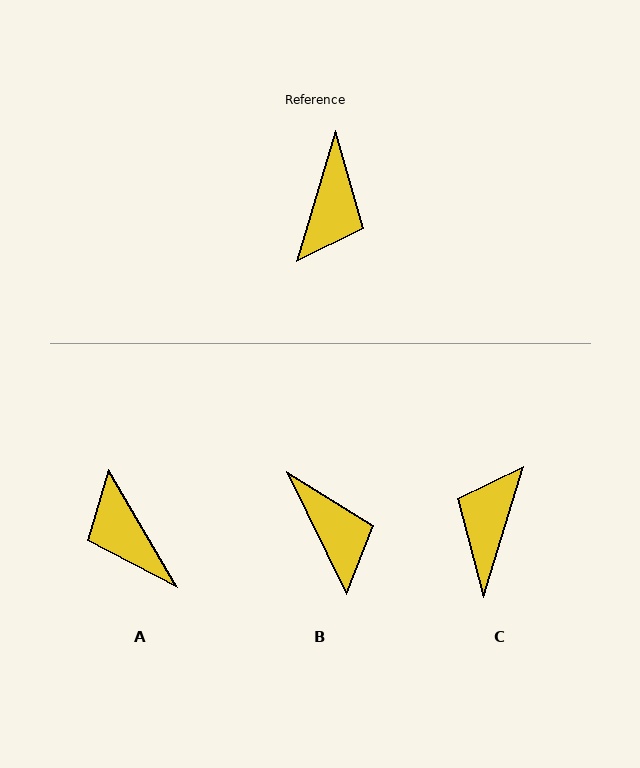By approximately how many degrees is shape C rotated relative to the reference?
Approximately 180 degrees counter-clockwise.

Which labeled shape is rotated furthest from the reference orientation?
C, about 180 degrees away.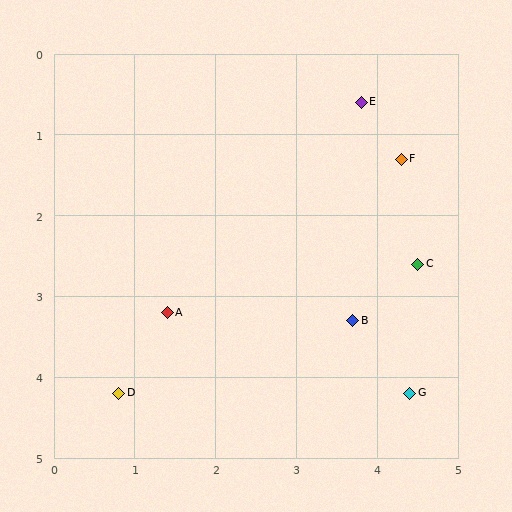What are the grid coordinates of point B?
Point B is at approximately (3.7, 3.3).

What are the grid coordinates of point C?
Point C is at approximately (4.5, 2.6).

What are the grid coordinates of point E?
Point E is at approximately (3.8, 0.6).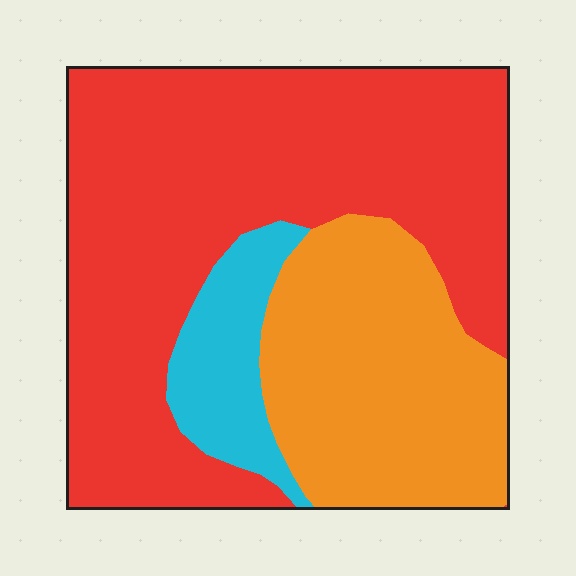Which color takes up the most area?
Red, at roughly 60%.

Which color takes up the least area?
Cyan, at roughly 10%.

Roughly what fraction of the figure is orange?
Orange takes up between a quarter and a half of the figure.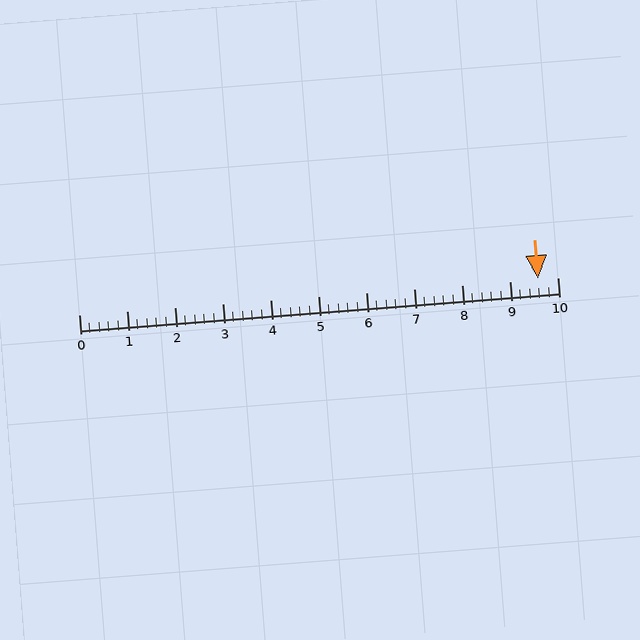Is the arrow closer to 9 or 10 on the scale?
The arrow is closer to 10.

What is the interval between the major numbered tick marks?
The major tick marks are spaced 1 units apart.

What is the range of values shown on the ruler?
The ruler shows values from 0 to 10.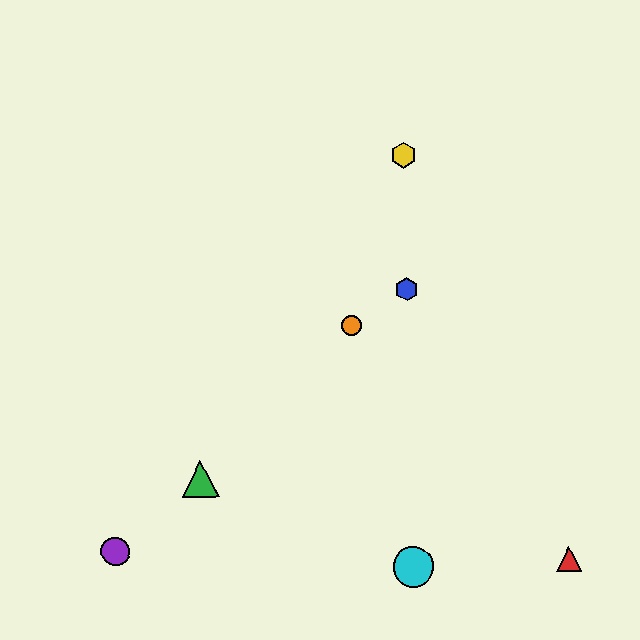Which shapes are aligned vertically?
The blue hexagon, the yellow hexagon, the cyan circle are aligned vertically.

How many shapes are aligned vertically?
3 shapes (the blue hexagon, the yellow hexagon, the cyan circle) are aligned vertically.